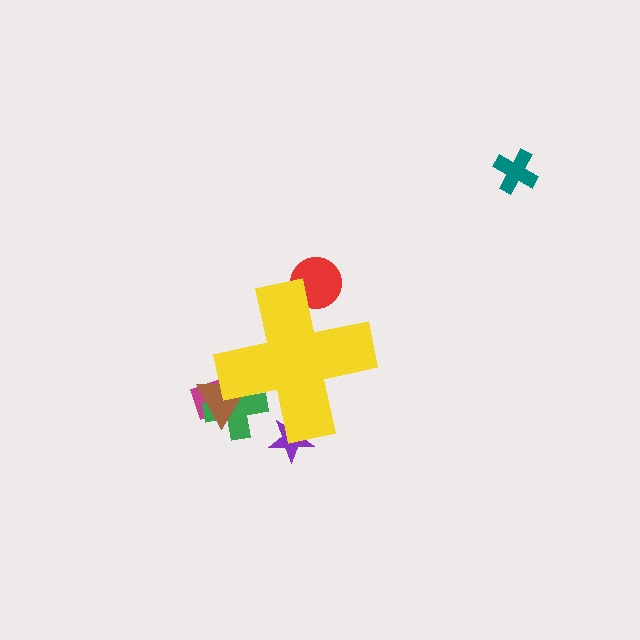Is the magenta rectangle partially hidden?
Yes, the magenta rectangle is partially hidden behind the yellow cross.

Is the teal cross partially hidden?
No, the teal cross is fully visible.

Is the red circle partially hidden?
Yes, the red circle is partially hidden behind the yellow cross.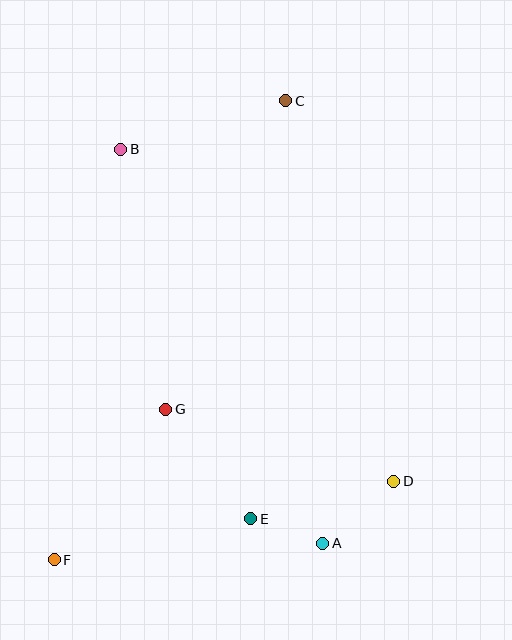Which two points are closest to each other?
Points A and E are closest to each other.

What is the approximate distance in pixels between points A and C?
The distance between A and C is approximately 444 pixels.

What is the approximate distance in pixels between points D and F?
The distance between D and F is approximately 348 pixels.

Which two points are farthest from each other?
Points C and F are farthest from each other.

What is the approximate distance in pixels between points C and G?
The distance between C and G is approximately 331 pixels.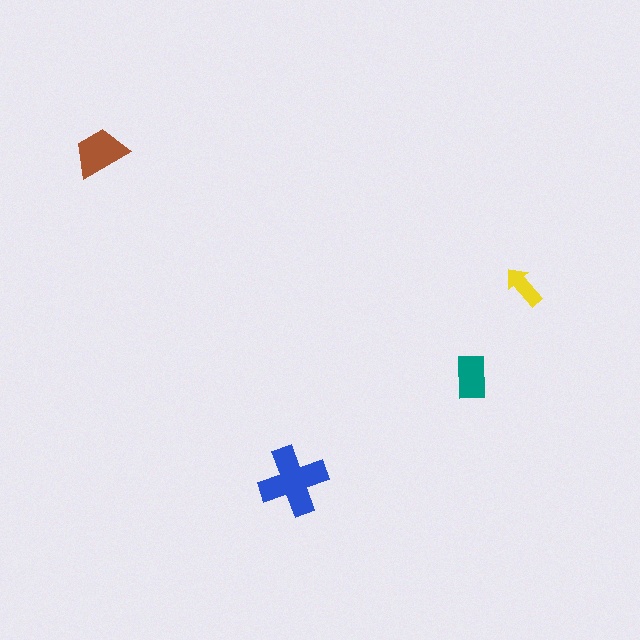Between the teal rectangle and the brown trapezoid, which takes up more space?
The brown trapezoid.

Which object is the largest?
The blue cross.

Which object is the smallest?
The yellow arrow.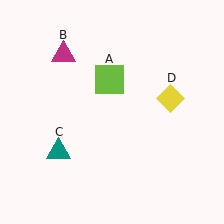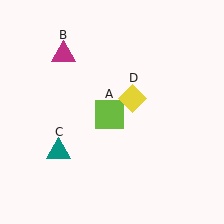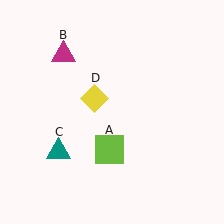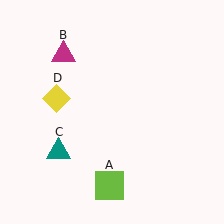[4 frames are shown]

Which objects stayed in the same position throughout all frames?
Magenta triangle (object B) and teal triangle (object C) remained stationary.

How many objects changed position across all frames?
2 objects changed position: lime square (object A), yellow diamond (object D).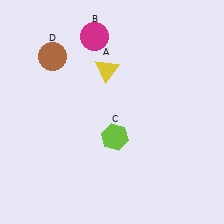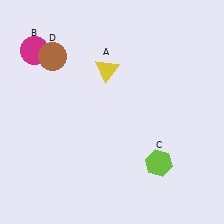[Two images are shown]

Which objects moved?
The objects that moved are: the magenta circle (B), the lime hexagon (C).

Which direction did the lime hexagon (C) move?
The lime hexagon (C) moved right.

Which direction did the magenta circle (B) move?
The magenta circle (B) moved left.